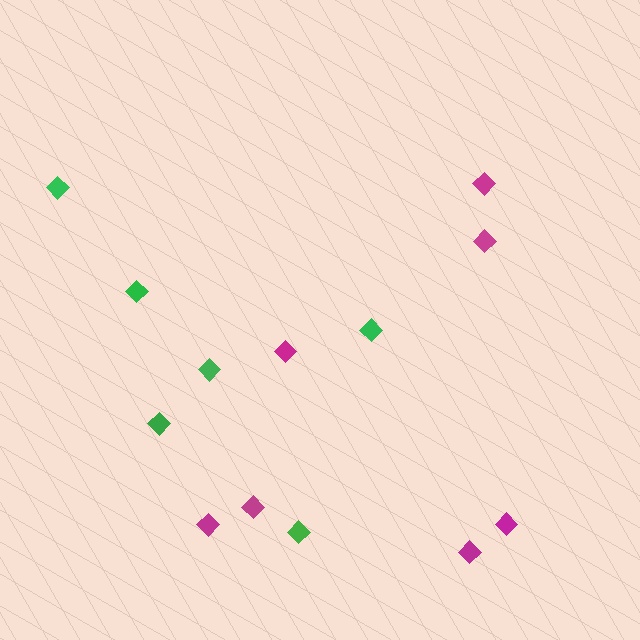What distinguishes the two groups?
There are 2 groups: one group of green diamonds (6) and one group of magenta diamonds (7).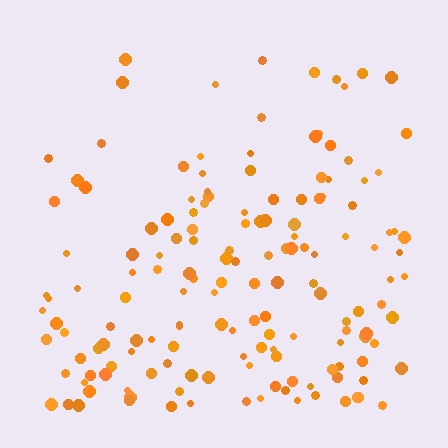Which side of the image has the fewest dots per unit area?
The top.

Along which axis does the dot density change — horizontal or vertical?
Vertical.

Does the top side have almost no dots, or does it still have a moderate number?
Still a moderate number, just noticeably fewer than the bottom.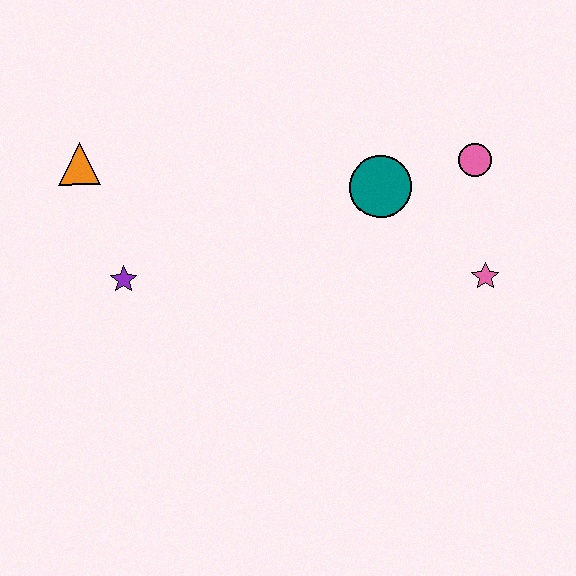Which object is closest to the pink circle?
The teal circle is closest to the pink circle.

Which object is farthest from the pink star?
The orange triangle is farthest from the pink star.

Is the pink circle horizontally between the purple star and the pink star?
Yes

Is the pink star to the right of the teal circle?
Yes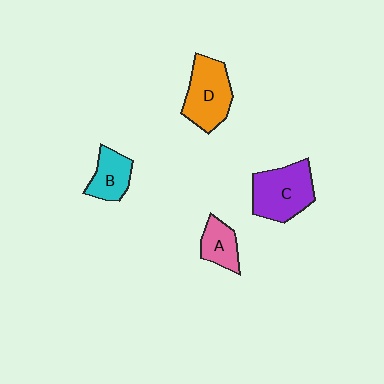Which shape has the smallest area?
Shape A (pink).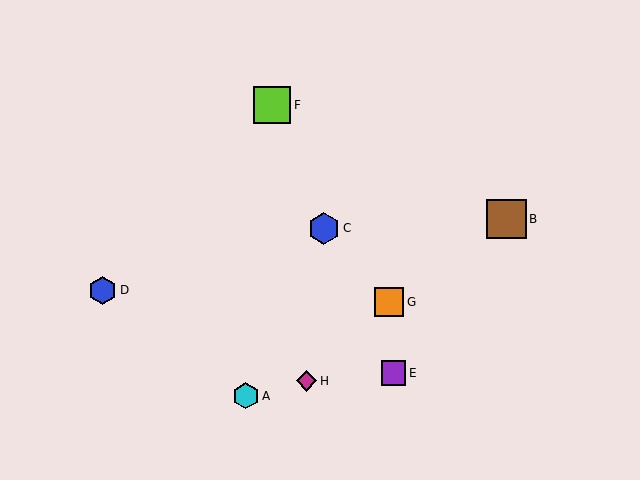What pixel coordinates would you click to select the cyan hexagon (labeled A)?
Click at (246, 396) to select the cyan hexagon A.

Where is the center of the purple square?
The center of the purple square is at (394, 373).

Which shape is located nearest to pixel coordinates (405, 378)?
The purple square (labeled E) at (394, 373) is nearest to that location.